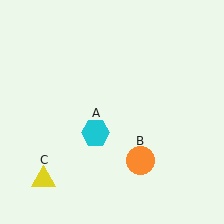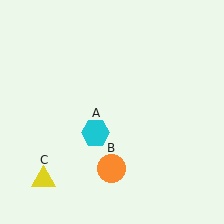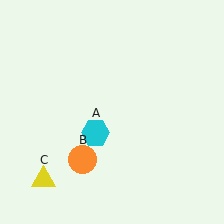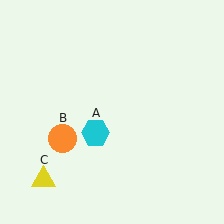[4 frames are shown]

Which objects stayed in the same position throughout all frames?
Cyan hexagon (object A) and yellow triangle (object C) remained stationary.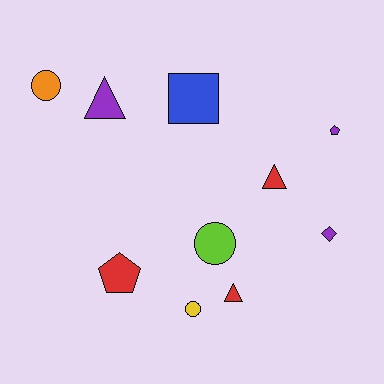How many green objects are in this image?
There are no green objects.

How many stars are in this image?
There are no stars.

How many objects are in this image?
There are 10 objects.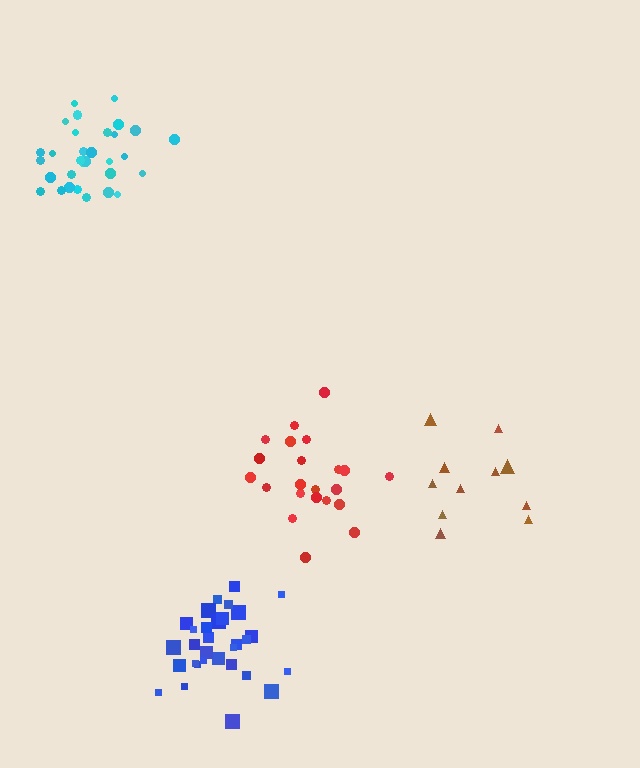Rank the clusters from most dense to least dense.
cyan, blue, red, brown.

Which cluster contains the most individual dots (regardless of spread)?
Cyan (32).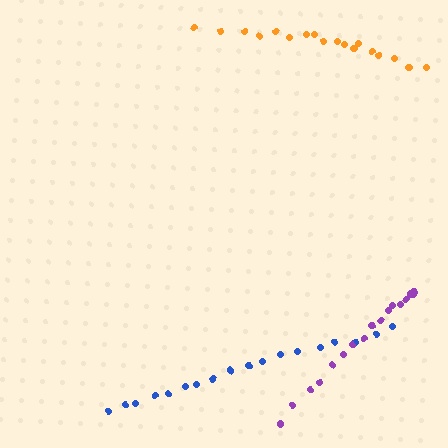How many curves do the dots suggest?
There are 3 distinct paths.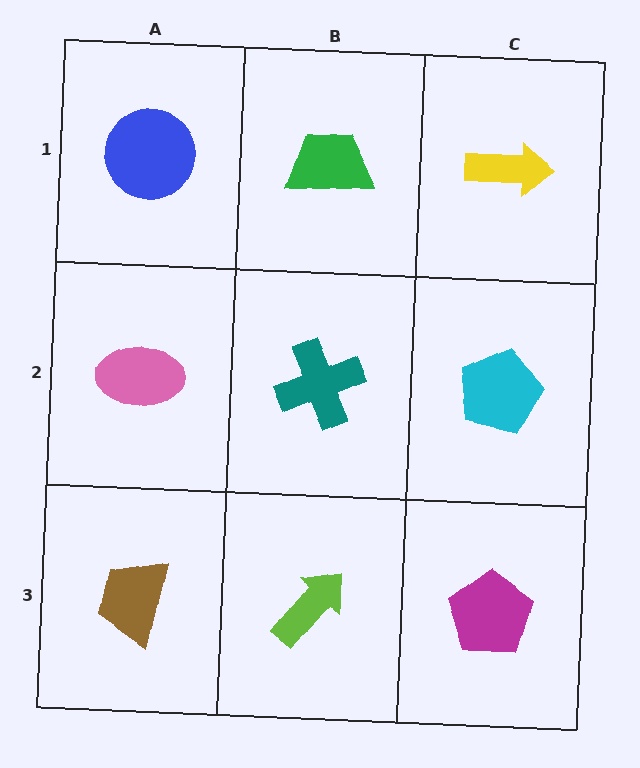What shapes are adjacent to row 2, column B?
A green trapezoid (row 1, column B), a lime arrow (row 3, column B), a pink ellipse (row 2, column A), a cyan pentagon (row 2, column C).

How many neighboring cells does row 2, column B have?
4.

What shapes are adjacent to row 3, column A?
A pink ellipse (row 2, column A), a lime arrow (row 3, column B).